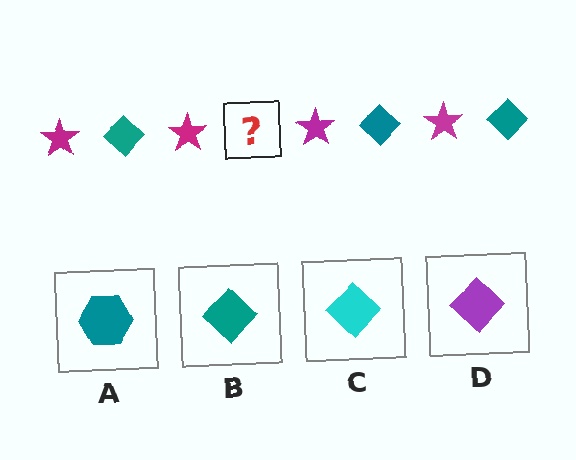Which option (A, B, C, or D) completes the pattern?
B.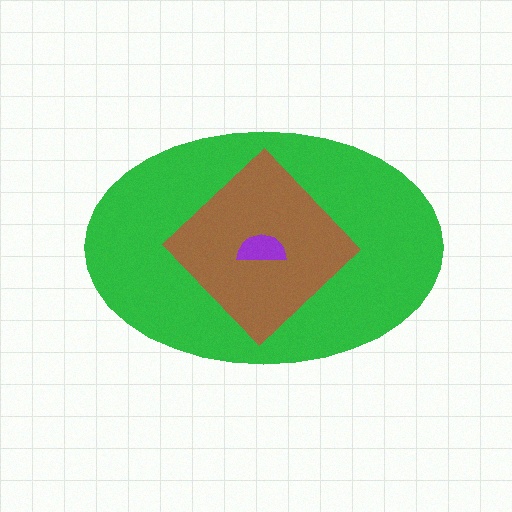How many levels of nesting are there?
3.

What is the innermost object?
The purple semicircle.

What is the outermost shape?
The green ellipse.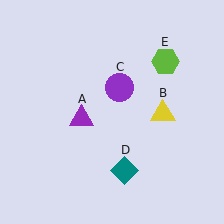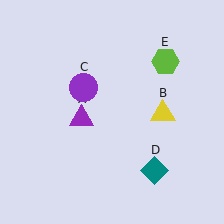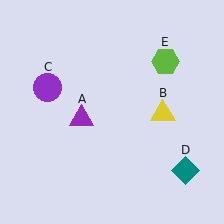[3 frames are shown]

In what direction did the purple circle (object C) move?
The purple circle (object C) moved left.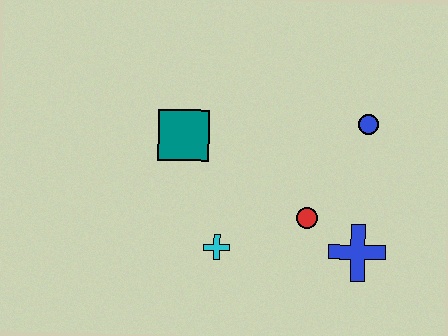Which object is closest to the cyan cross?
The red circle is closest to the cyan cross.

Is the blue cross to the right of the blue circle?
No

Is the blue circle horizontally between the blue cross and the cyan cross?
No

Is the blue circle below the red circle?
No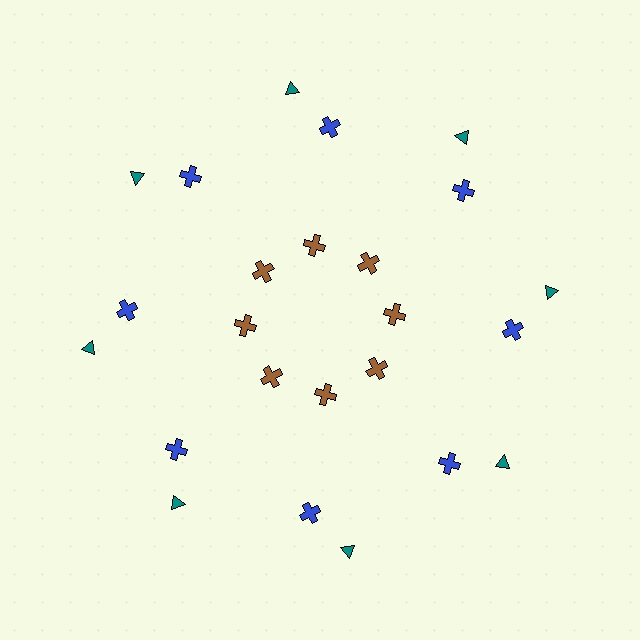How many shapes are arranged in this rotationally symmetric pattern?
There are 24 shapes, arranged in 8 groups of 3.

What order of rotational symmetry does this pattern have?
This pattern has 8-fold rotational symmetry.